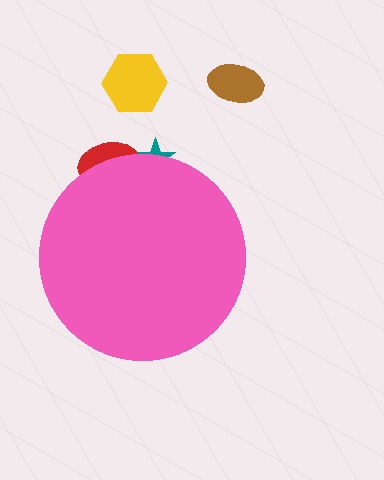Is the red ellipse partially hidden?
Yes, the red ellipse is partially hidden behind the pink circle.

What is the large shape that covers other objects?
A pink circle.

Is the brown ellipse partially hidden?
No, the brown ellipse is fully visible.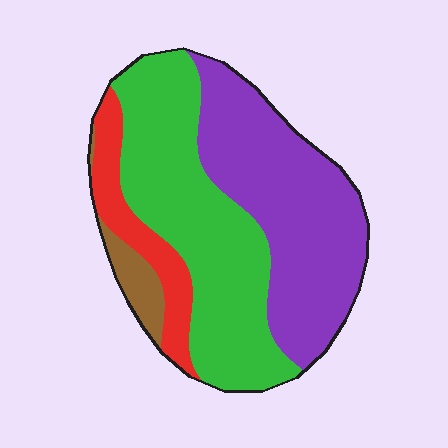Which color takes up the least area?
Brown, at roughly 5%.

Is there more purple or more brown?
Purple.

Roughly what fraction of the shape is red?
Red covers around 10% of the shape.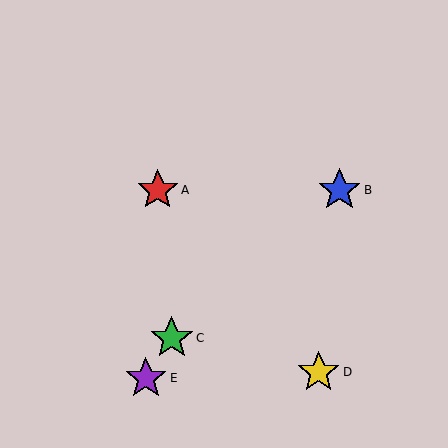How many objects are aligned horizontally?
2 objects (A, B) are aligned horizontally.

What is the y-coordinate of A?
Object A is at y≈190.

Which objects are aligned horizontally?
Objects A, B are aligned horizontally.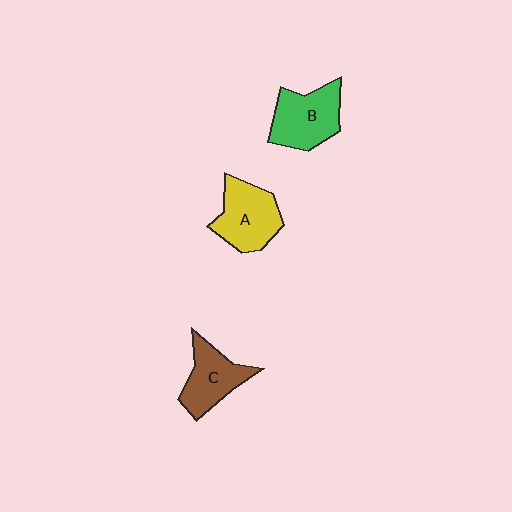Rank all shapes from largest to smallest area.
From largest to smallest: B (green), A (yellow), C (brown).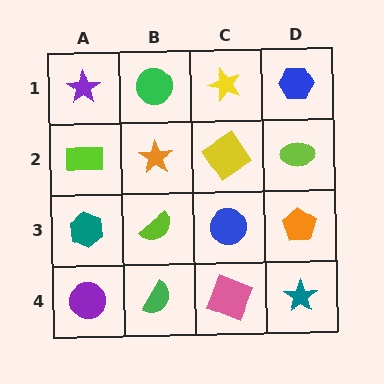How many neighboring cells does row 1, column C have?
3.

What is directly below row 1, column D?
A lime ellipse.